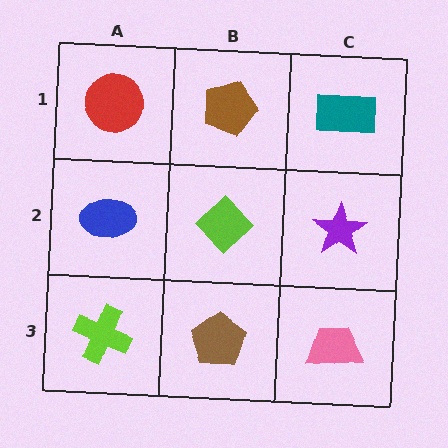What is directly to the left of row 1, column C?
A brown pentagon.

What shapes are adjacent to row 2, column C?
A teal rectangle (row 1, column C), a pink trapezoid (row 3, column C), a lime diamond (row 2, column B).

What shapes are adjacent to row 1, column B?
A lime diamond (row 2, column B), a red circle (row 1, column A), a teal rectangle (row 1, column C).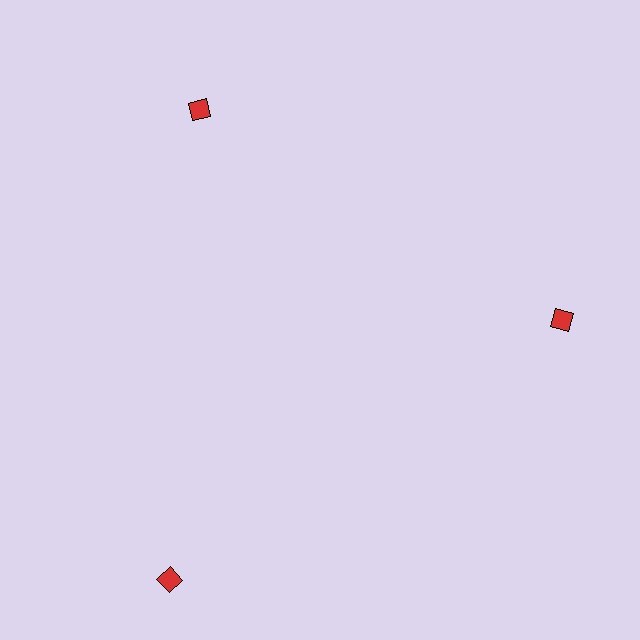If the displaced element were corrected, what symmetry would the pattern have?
It would have 3-fold rotational symmetry — the pattern would map onto itself every 120 degrees.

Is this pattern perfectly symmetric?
No. The 3 red diamonds are arranged in a ring, but one element near the 7 o'clock position is pushed outward from the center, breaking the 3-fold rotational symmetry.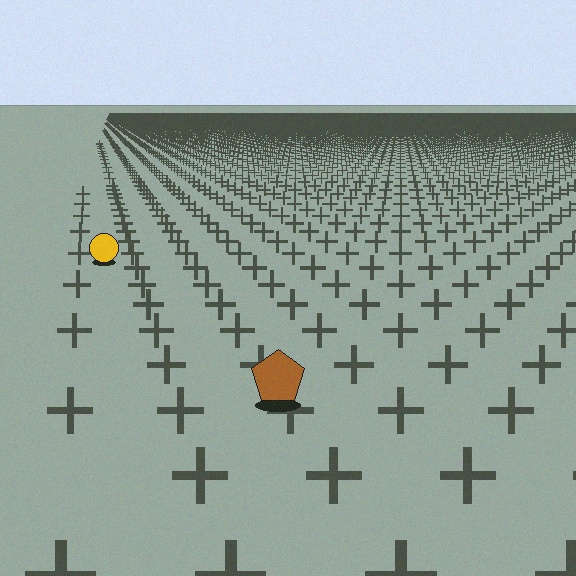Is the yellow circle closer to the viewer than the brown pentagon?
No. The brown pentagon is closer — you can tell from the texture gradient: the ground texture is coarser near it.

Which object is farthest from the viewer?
The yellow circle is farthest from the viewer. It appears smaller and the ground texture around it is denser.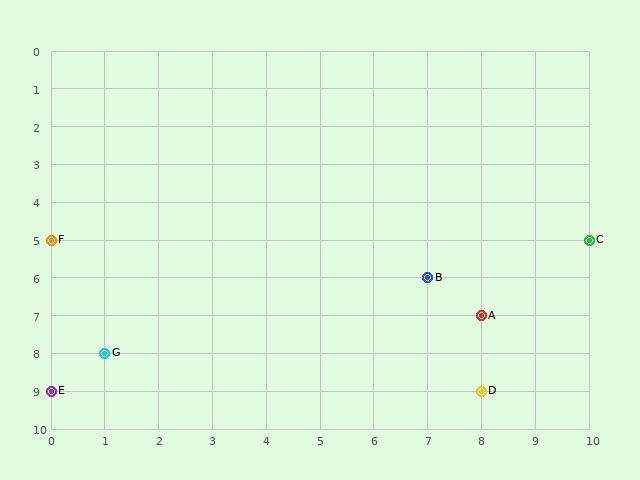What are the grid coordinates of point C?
Point C is at grid coordinates (10, 5).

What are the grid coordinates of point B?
Point B is at grid coordinates (7, 6).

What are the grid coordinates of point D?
Point D is at grid coordinates (8, 9).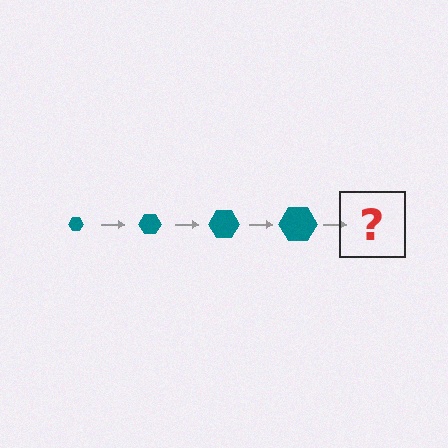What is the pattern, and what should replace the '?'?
The pattern is that the hexagon gets progressively larger each step. The '?' should be a teal hexagon, larger than the previous one.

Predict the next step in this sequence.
The next step is a teal hexagon, larger than the previous one.